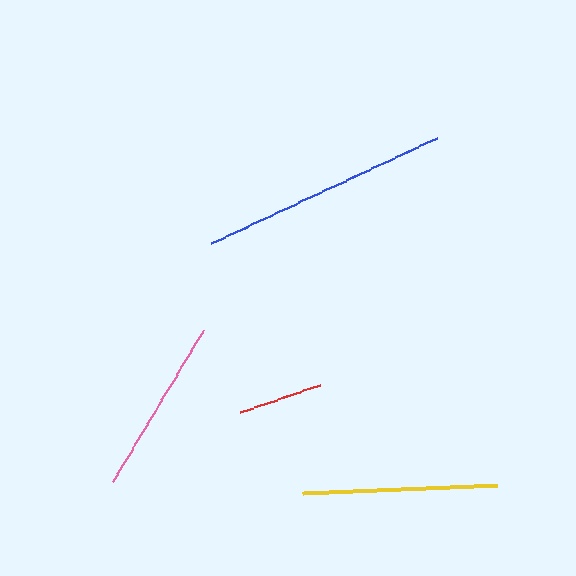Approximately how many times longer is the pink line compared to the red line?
The pink line is approximately 2.1 times the length of the red line.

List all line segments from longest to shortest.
From longest to shortest: blue, yellow, pink, red.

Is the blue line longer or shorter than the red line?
The blue line is longer than the red line.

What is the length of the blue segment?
The blue segment is approximately 249 pixels long.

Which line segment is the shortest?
The red line is the shortest at approximately 85 pixels.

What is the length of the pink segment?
The pink segment is approximately 177 pixels long.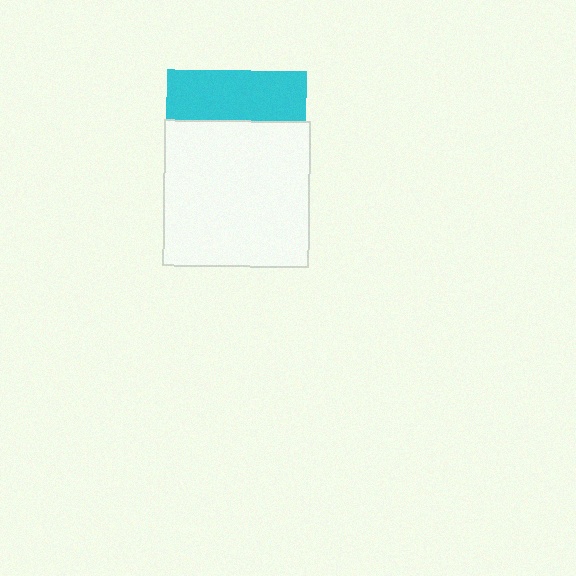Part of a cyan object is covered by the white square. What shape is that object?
It is a square.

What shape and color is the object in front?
The object in front is a white square.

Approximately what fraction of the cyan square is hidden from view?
Roughly 64% of the cyan square is hidden behind the white square.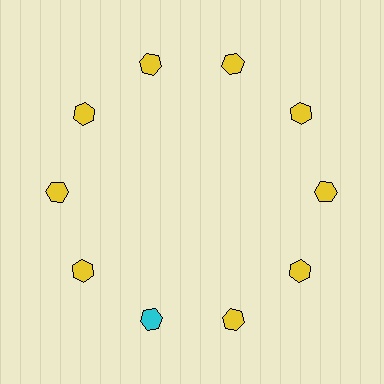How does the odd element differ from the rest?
It has a different color: cyan instead of yellow.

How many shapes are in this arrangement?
There are 10 shapes arranged in a ring pattern.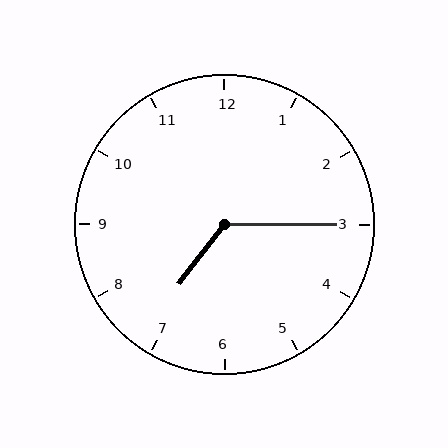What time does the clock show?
7:15.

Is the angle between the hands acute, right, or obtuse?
It is obtuse.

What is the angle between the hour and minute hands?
Approximately 128 degrees.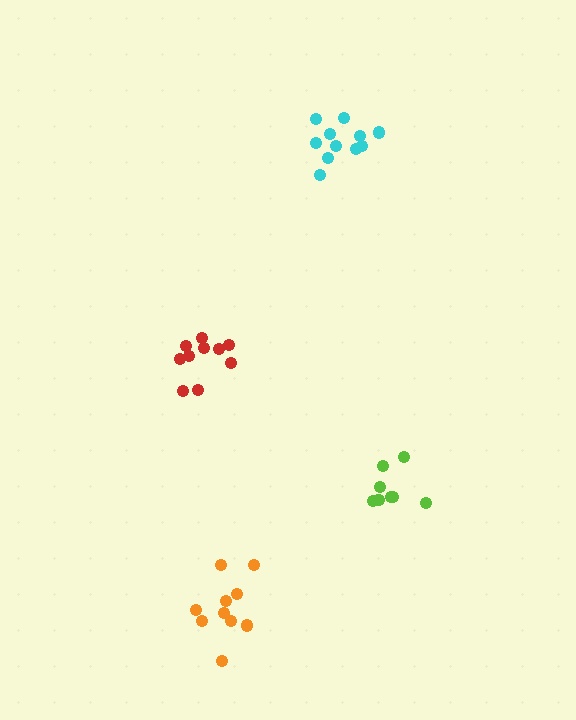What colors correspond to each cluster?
The clusters are colored: orange, lime, red, cyan.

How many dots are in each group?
Group 1: 10 dots, Group 2: 8 dots, Group 3: 10 dots, Group 4: 11 dots (39 total).